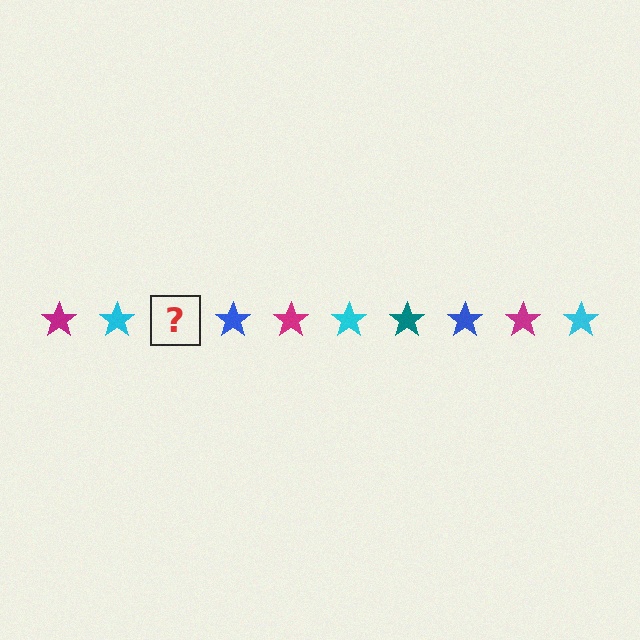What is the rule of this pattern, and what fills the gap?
The rule is that the pattern cycles through magenta, cyan, teal, blue stars. The gap should be filled with a teal star.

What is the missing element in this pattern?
The missing element is a teal star.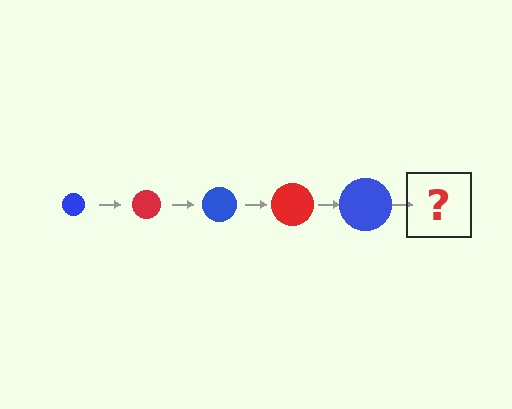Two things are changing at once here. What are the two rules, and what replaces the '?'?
The two rules are that the circle grows larger each step and the color cycles through blue and red. The '?' should be a red circle, larger than the previous one.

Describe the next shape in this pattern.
It should be a red circle, larger than the previous one.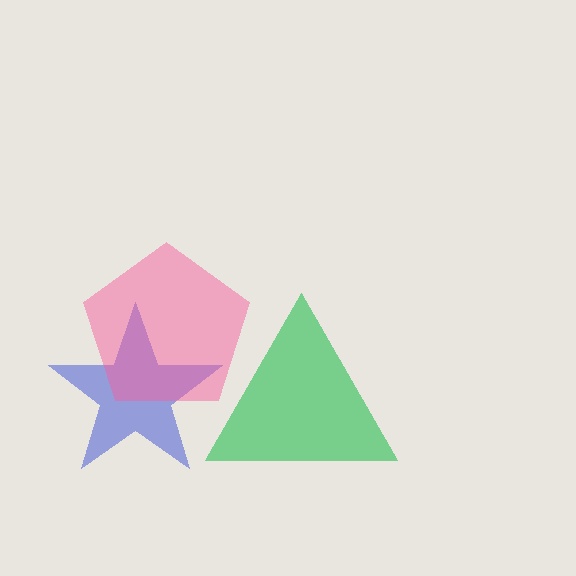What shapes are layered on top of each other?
The layered shapes are: a blue star, a pink pentagon, a green triangle.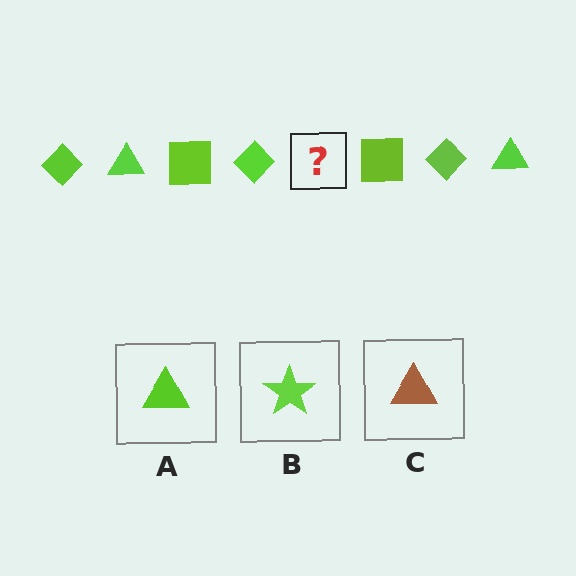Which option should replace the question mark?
Option A.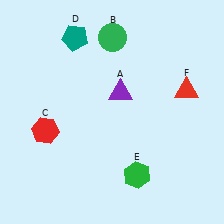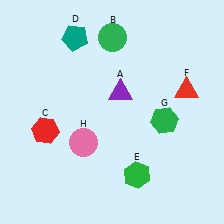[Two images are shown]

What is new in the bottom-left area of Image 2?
A pink circle (H) was added in the bottom-left area of Image 2.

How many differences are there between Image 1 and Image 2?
There are 2 differences between the two images.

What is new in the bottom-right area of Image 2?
A green hexagon (G) was added in the bottom-right area of Image 2.